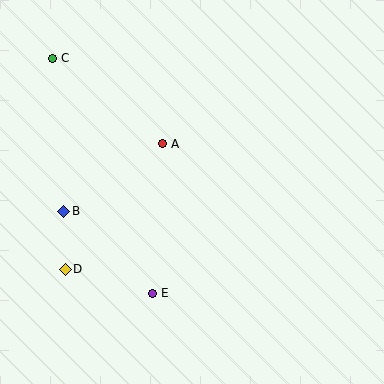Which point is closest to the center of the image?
Point A at (163, 144) is closest to the center.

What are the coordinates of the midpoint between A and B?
The midpoint between A and B is at (113, 178).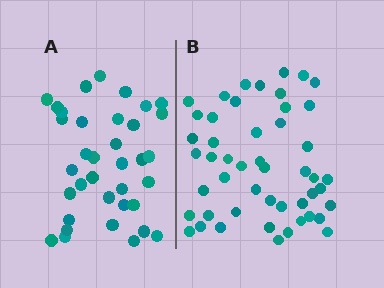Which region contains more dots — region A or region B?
Region B (the right region) has more dots.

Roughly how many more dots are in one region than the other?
Region B has approximately 15 more dots than region A.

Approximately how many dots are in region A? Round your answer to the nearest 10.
About 40 dots. (The exact count is 36, which rounds to 40.)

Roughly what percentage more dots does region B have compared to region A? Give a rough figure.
About 35% more.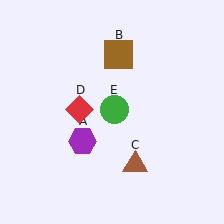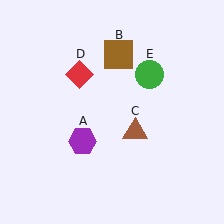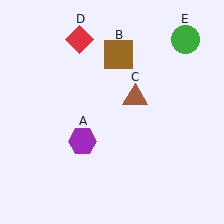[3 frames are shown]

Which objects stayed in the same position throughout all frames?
Purple hexagon (object A) and brown square (object B) remained stationary.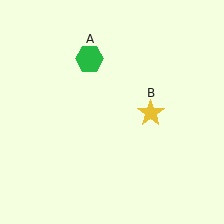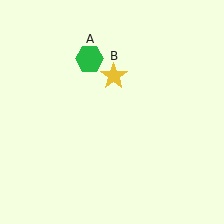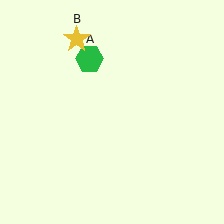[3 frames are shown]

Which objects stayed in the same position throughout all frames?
Green hexagon (object A) remained stationary.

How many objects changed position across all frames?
1 object changed position: yellow star (object B).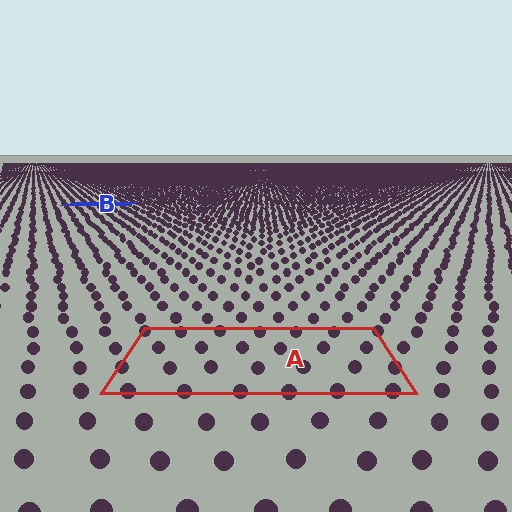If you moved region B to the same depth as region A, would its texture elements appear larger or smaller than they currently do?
They would appear larger. At a closer depth, the same texture elements are projected at a bigger on-screen size.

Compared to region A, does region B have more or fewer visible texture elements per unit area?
Region B has more texture elements per unit area — they are packed more densely because it is farther away.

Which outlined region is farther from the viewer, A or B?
Region B is farther from the viewer — the texture elements inside it appear smaller and more densely packed.